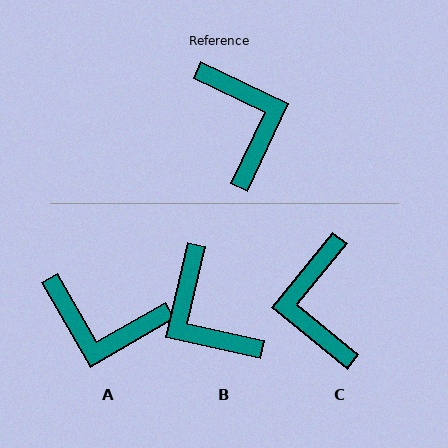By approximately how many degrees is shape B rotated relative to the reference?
Approximately 167 degrees clockwise.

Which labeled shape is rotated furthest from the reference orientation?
B, about 167 degrees away.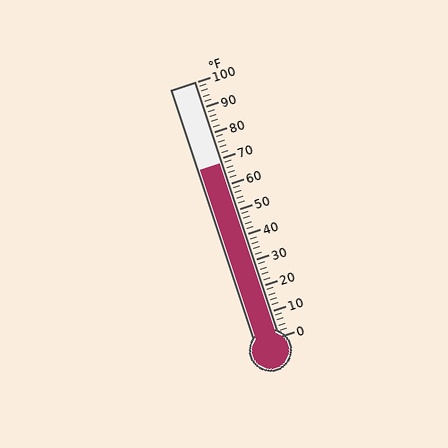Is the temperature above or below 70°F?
The temperature is below 70°F.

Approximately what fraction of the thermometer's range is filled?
The thermometer is filled to approximately 70% of its range.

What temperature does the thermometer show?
The thermometer shows approximately 68°F.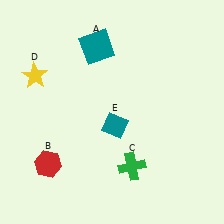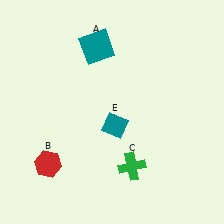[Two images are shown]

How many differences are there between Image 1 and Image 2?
There is 1 difference between the two images.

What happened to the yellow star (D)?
The yellow star (D) was removed in Image 2. It was in the top-left area of Image 1.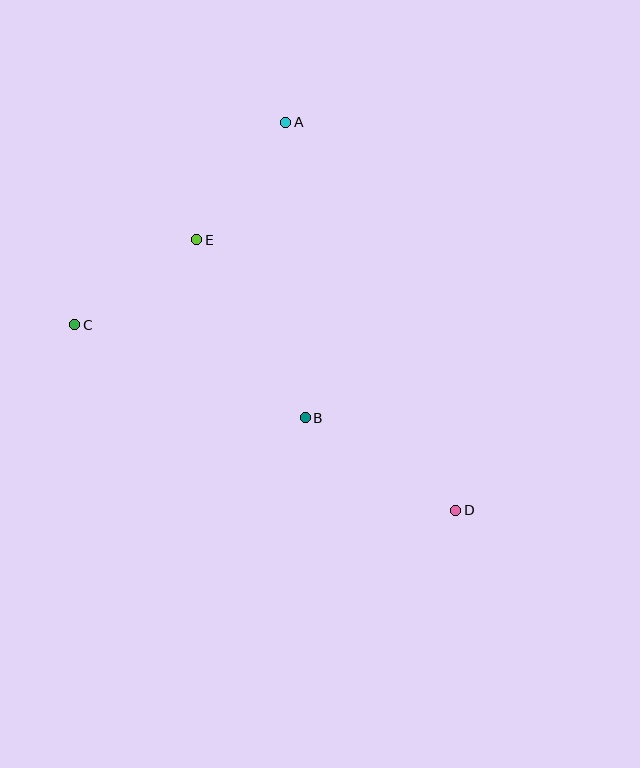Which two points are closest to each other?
Points A and E are closest to each other.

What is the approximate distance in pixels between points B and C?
The distance between B and C is approximately 249 pixels.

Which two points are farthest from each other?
Points C and D are farthest from each other.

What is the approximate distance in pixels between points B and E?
The distance between B and E is approximately 208 pixels.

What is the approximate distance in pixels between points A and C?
The distance between A and C is approximately 293 pixels.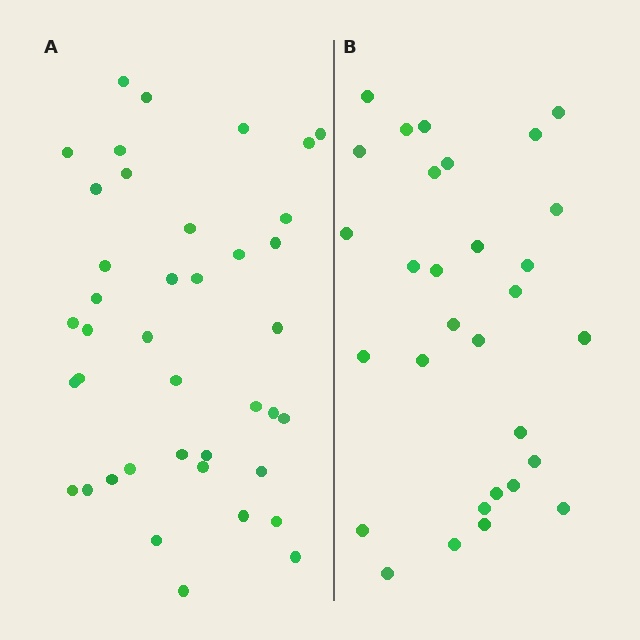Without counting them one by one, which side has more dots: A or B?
Region A (the left region) has more dots.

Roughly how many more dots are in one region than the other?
Region A has roughly 10 or so more dots than region B.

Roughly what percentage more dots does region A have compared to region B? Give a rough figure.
About 35% more.